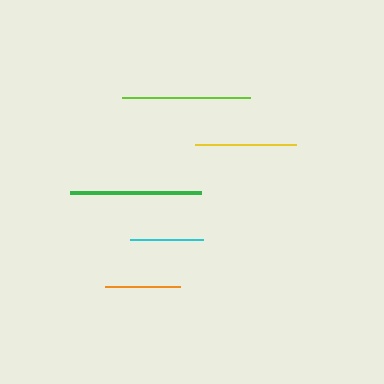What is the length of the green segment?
The green segment is approximately 130 pixels long.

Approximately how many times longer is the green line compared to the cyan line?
The green line is approximately 1.8 times the length of the cyan line.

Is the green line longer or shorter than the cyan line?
The green line is longer than the cyan line.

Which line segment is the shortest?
The cyan line is the shortest at approximately 73 pixels.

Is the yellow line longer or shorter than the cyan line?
The yellow line is longer than the cyan line.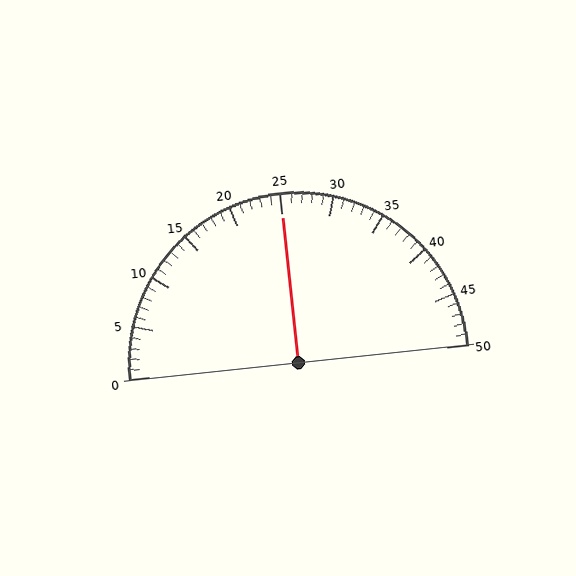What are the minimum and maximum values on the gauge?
The gauge ranges from 0 to 50.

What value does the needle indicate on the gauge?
The needle indicates approximately 25.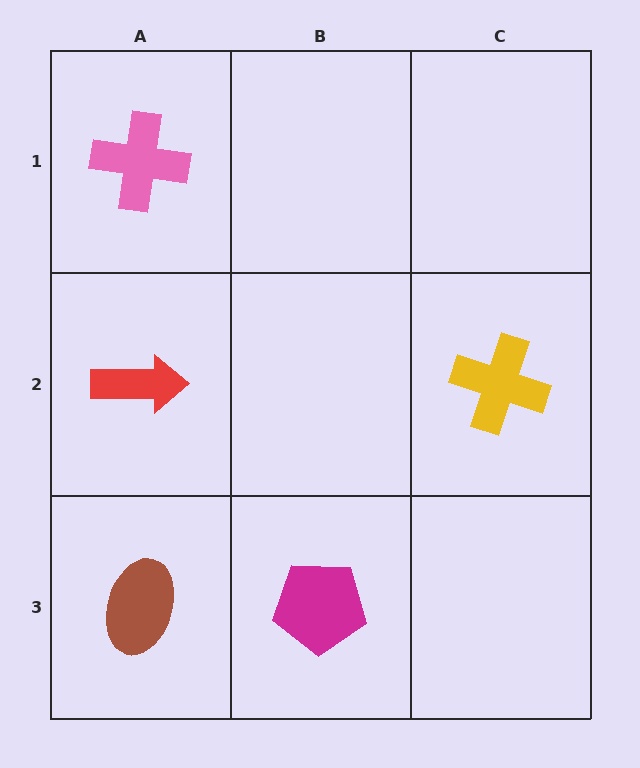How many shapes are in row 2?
2 shapes.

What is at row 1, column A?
A pink cross.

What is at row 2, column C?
A yellow cross.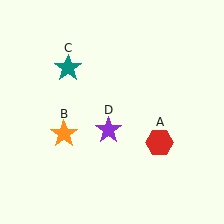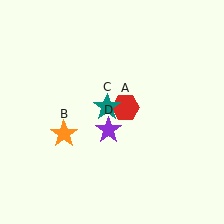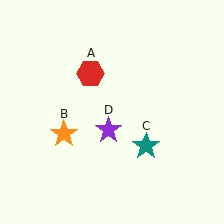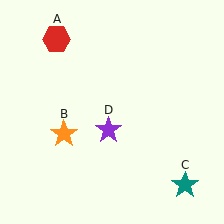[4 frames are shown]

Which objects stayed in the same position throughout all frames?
Orange star (object B) and purple star (object D) remained stationary.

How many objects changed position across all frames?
2 objects changed position: red hexagon (object A), teal star (object C).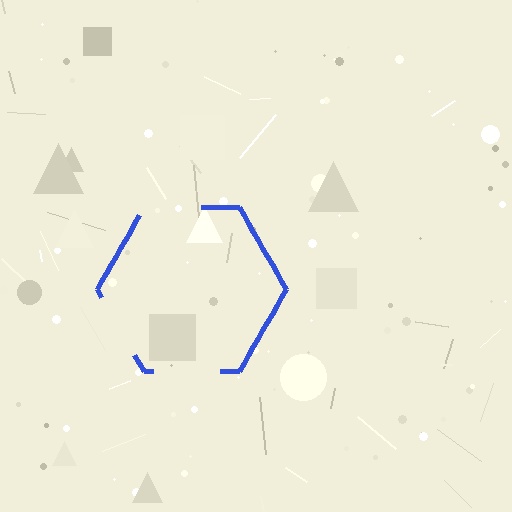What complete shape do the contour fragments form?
The contour fragments form a hexagon.